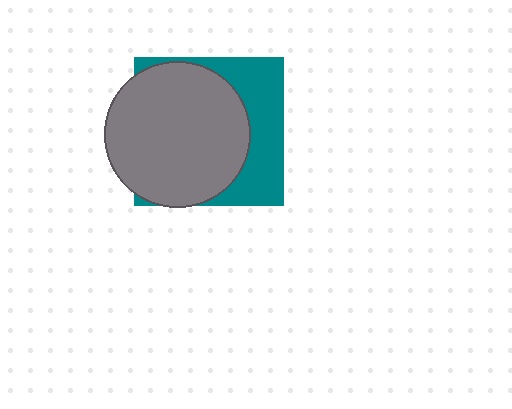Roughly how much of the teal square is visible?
A small part of it is visible (roughly 35%).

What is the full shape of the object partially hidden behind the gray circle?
The partially hidden object is a teal square.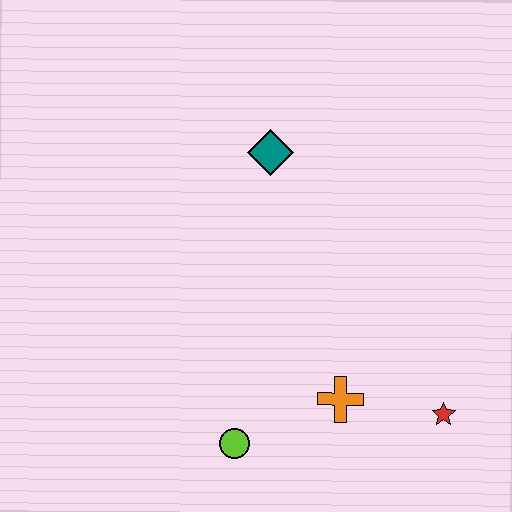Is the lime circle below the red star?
Yes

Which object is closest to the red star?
The orange cross is closest to the red star.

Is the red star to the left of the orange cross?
No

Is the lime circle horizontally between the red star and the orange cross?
No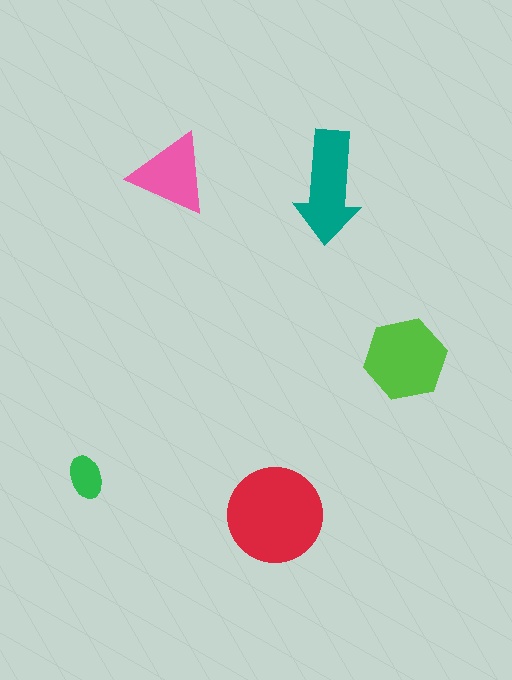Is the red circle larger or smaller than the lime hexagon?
Larger.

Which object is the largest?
The red circle.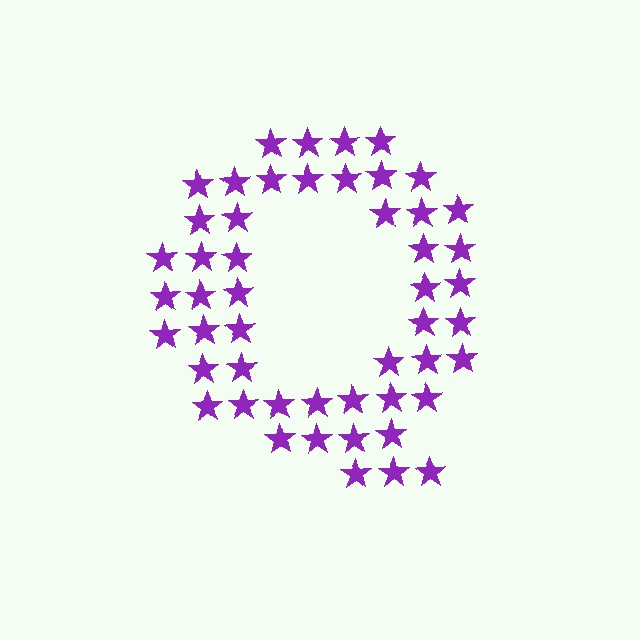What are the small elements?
The small elements are stars.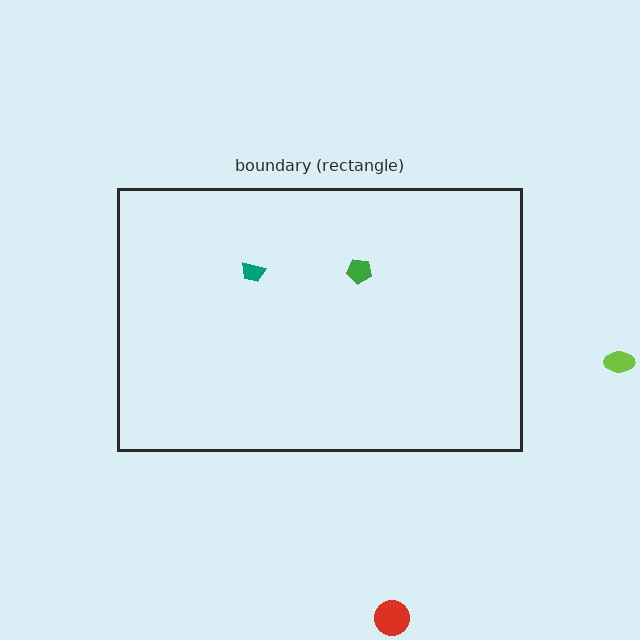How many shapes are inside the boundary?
2 inside, 2 outside.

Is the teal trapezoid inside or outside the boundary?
Inside.